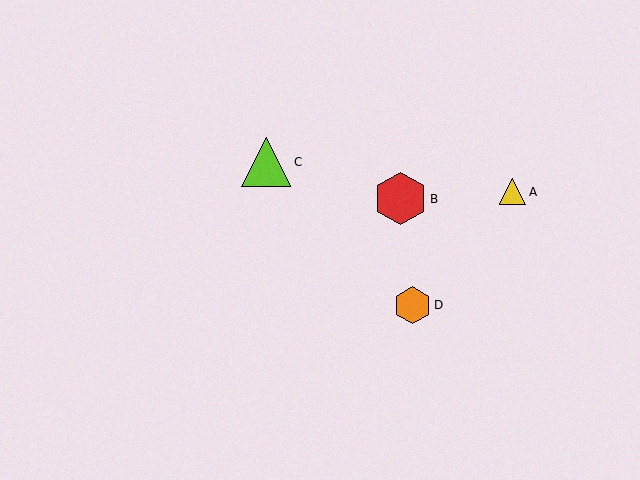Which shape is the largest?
The red hexagon (labeled B) is the largest.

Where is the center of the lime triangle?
The center of the lime triangle is at (266, 162).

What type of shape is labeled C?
Shape C is a lime triangle.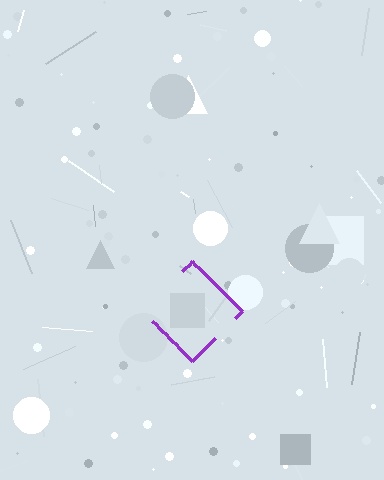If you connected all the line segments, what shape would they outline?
They would outline a diamond.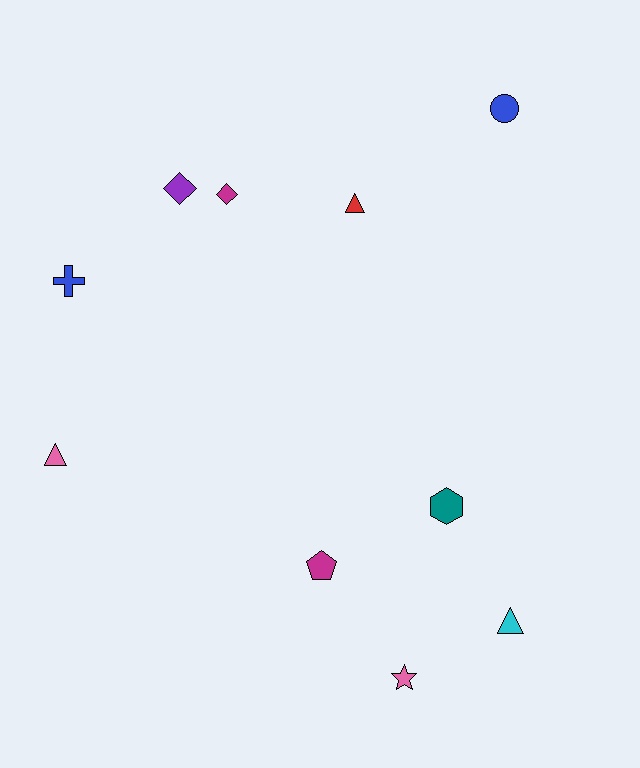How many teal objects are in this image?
There is 1 teal object.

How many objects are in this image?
There are 10 objects.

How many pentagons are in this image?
There is 1 pentagon.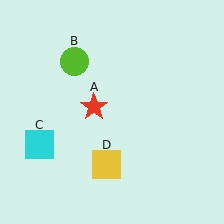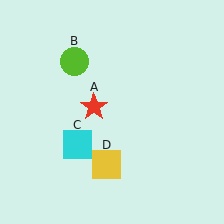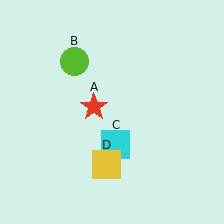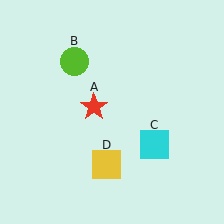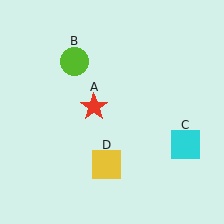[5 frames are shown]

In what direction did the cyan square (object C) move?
The cyan square (object C) moved right.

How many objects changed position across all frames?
1 object changed position: cyan square (object C).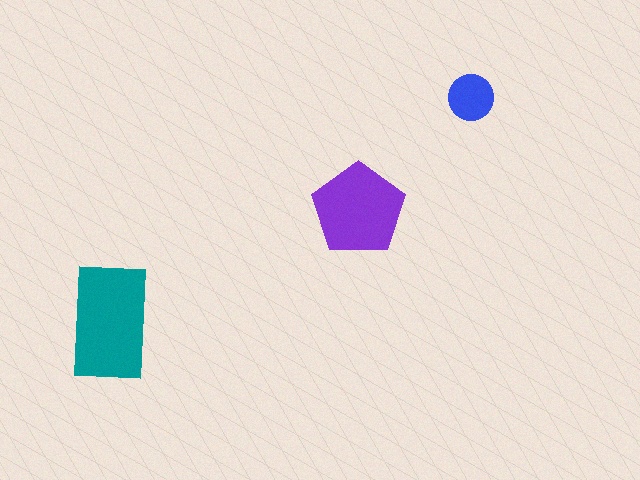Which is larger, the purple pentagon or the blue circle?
The purple pentagon.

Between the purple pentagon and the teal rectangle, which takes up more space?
The teal rectangle.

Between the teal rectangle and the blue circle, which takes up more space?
The teal rectangle.